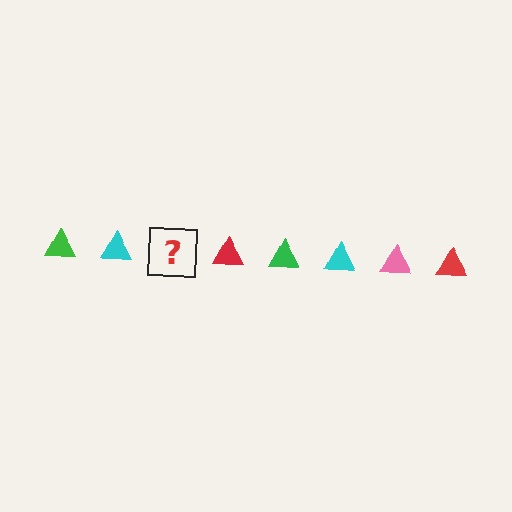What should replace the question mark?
The question mark should be replaced with a pink triangle.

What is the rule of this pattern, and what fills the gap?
The rule is that the pattern cycles through green, cyan, pink, red triangles. The gap should be filled with a pink triangle.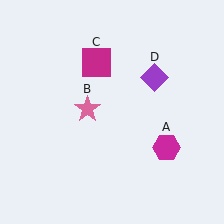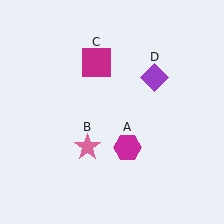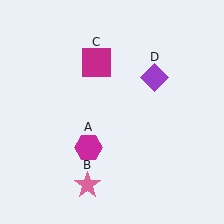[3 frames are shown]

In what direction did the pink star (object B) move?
The pink star (object B) moved down.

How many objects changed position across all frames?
2 objects changed position: magenta hexagon (object A), pink star (object B).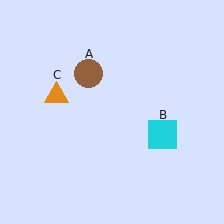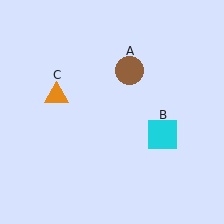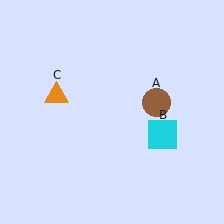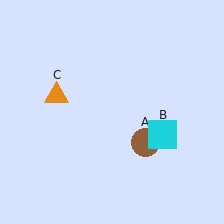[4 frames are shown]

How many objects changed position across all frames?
1 object changed position: brown circle (object A).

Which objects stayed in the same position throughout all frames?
Cyan square (object B) and orange triangle (object C) remained stationary.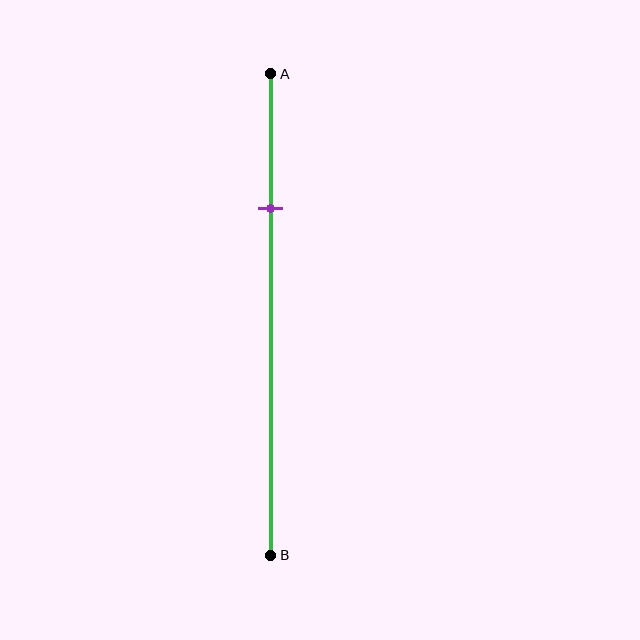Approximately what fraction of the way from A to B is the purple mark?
The purple mark is approximately 30% of the way from A to B.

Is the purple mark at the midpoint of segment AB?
No, the mark is at about 30% from A, not at the 50% midpoint.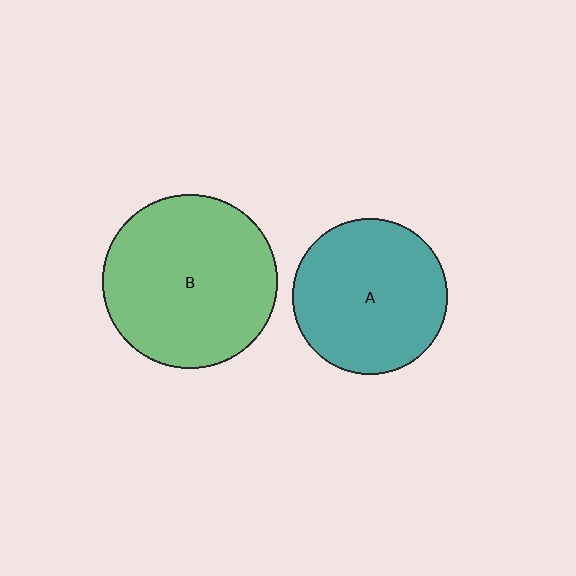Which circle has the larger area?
Circle B (green).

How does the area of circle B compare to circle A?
Approximately 1.3 times.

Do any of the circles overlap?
No, none of the circles overlap.